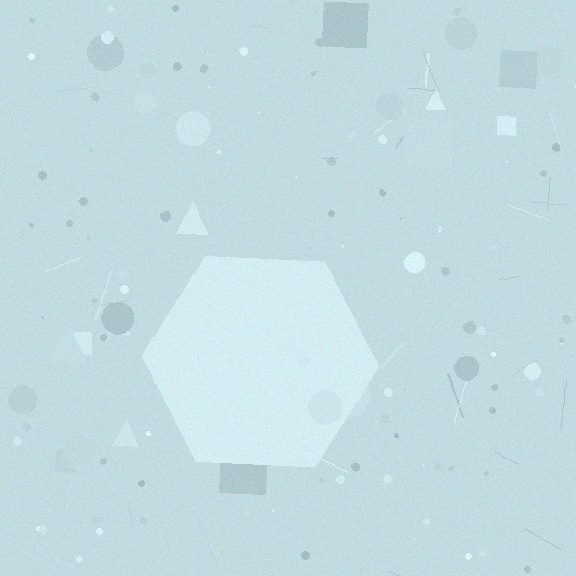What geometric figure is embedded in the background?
A hexagon is embedded in the background.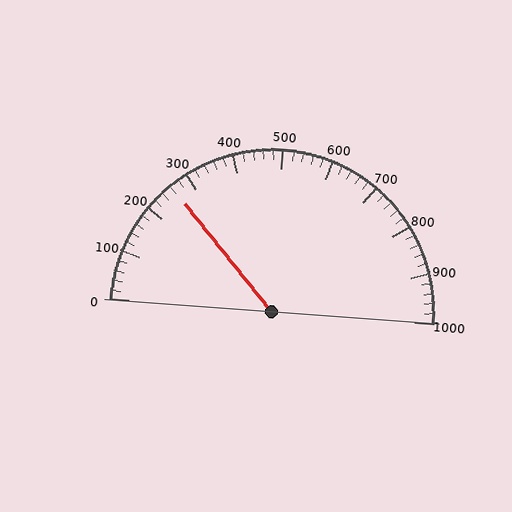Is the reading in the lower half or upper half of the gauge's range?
The reading is in the lower half of the range (0 to 1000).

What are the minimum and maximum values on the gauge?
The gauge ranges from 0 to 1000.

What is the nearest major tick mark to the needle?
The nearest major tick mark is 300.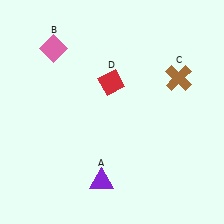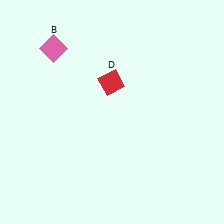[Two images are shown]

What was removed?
The brown cross (C), the purple triangle (A) were removed in Image 2.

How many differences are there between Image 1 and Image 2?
There are 2 differences between the two images.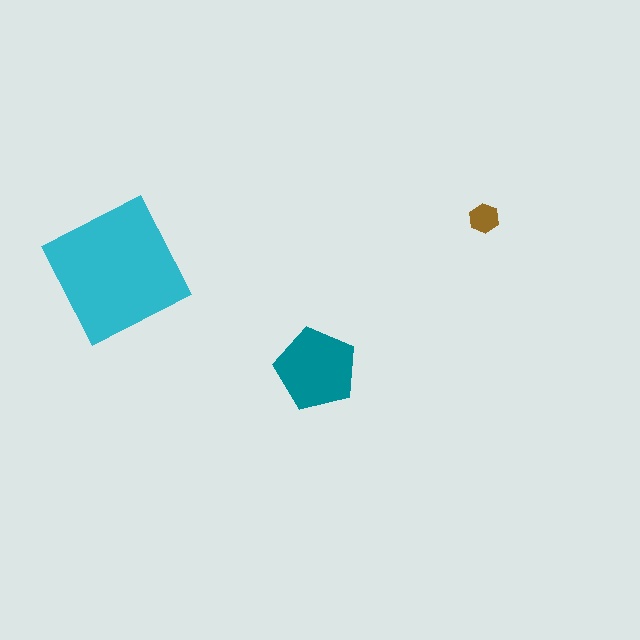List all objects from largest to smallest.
The cyan square, the teal pentagon, the brown hexagon.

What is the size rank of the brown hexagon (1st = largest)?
3rd.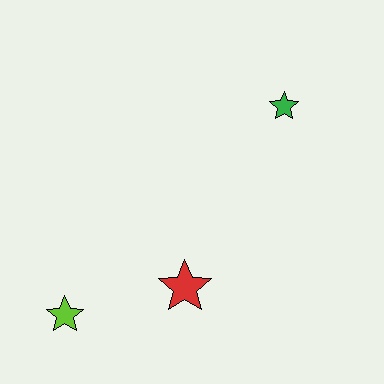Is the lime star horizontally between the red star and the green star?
No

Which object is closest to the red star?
The lime star is closest to the red star.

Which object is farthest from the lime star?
The green star is farthest from the lime star.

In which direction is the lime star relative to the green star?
The lime star is to the left of the green star.